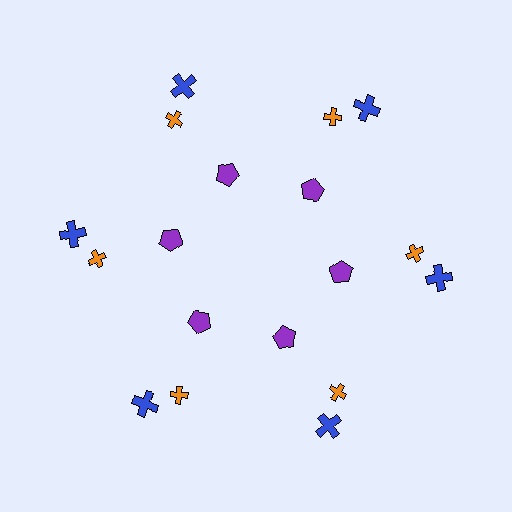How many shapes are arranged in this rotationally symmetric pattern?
There are 18 shapes, arranged in 6 groups of 3.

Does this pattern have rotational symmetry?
Yes, this pattern has 6-fold rotational symmetry. It looks the same after rotating 60 degrees around the center.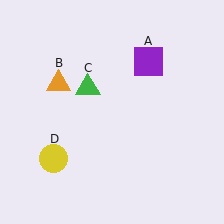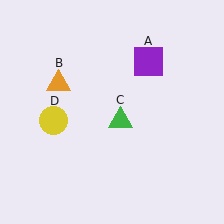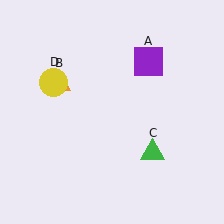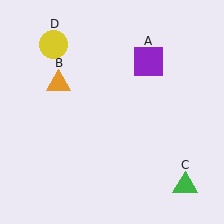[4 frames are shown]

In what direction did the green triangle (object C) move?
The green triangle (object C) moved down and to the right.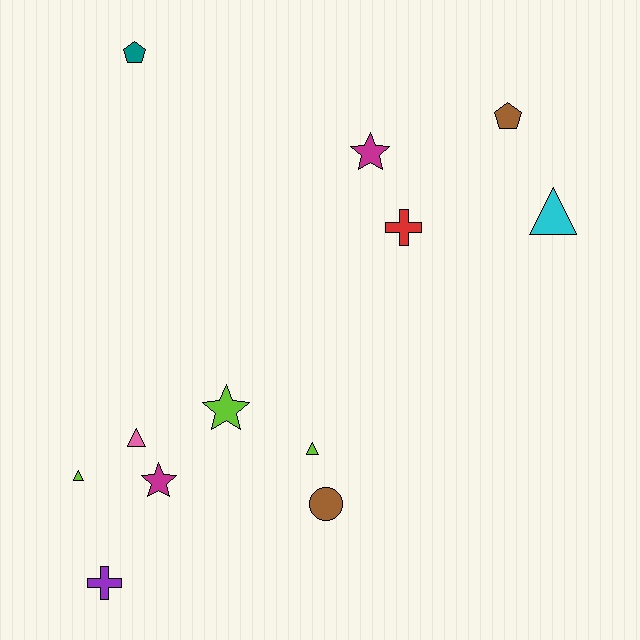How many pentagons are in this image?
There are 2 pentagons.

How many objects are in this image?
There are 12 objects.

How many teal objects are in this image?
There is 1 teal object.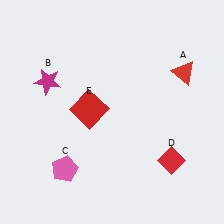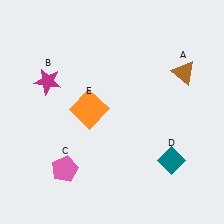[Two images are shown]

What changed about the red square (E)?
In Image 1, E is red. In Image 2, it changed to orange.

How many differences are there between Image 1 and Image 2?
There are 3 differences between the two images.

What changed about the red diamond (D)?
In Image 1, D is red. In Image 2, it changed to teal.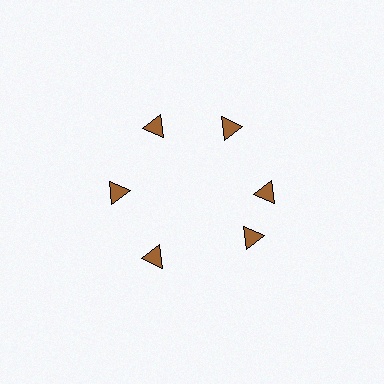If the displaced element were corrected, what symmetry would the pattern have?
It would have 6-fold rotational symmetry — the pattern would map onto itself every 60 degrees.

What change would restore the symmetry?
The symmetry would be restored by rotating it back into even spacing with its neighbors so that all 6 triangles sit at equal angles and equal distance from the center.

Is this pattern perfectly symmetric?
No. The 6 brown triangles are arranged in a ring, but one element near the 5 o'clock position is rotated out of alignment along the ring, breaking the 6-fold rotational symmetry.